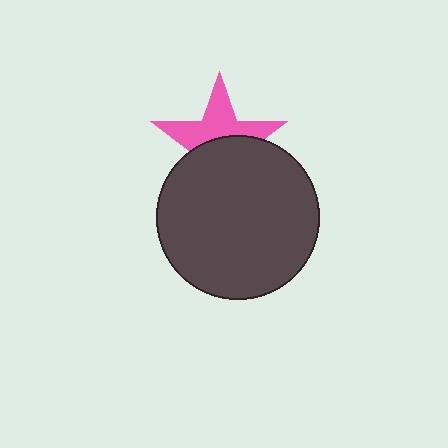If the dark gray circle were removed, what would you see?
You would see the complete pink star.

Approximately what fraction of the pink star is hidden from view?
Roughly 51% of the pink star is hidden behind the dark gray circle.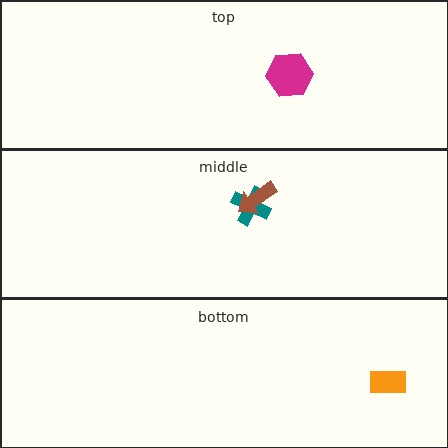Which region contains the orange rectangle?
The bottom region.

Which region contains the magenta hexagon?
The top region.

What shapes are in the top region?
The magenta hexagon.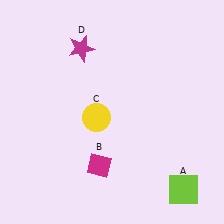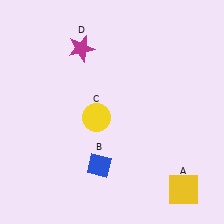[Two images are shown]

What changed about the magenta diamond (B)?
In Image 1, B is magenta. In Image 2, it changed to blue.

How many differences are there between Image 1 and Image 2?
There are 2 differences between the two images.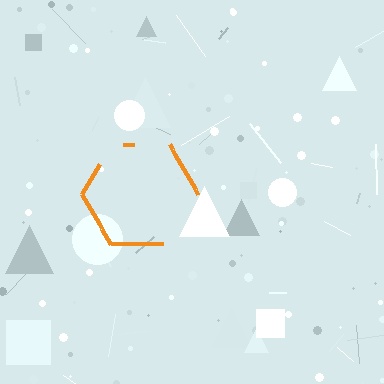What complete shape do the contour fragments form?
The contour fragments form a hexagon.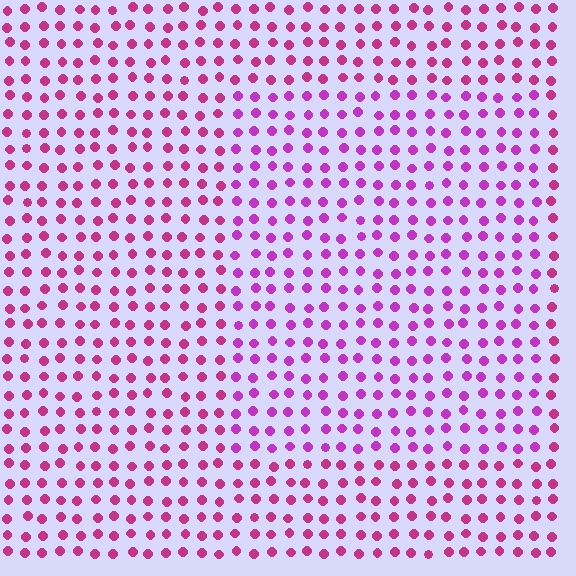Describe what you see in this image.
The image is filled with small magenta elements in a uniform arrangement. A rectangle-shaped region is visible where the elements are tinted to a slightly different hue, forming a subtle color boundary.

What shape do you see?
I see a rectangle.